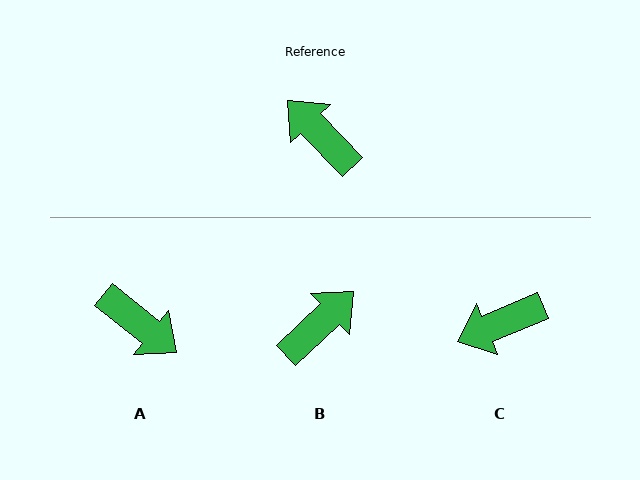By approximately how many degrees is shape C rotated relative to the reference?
Approximately 69 degrees counter-clockwise.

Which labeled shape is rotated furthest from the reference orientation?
A, about 172 degrees away.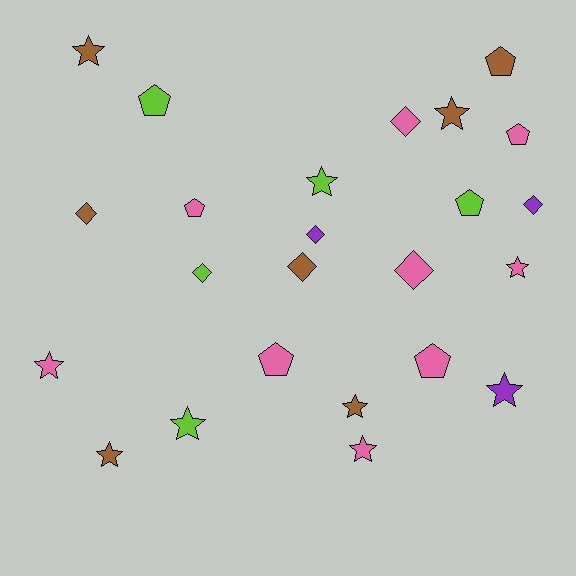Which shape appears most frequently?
Star, with 10 objects.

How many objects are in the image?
There are 24 objects.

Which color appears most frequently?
Pink, with 9 objects.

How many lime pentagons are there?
There are 2 lime pentagons.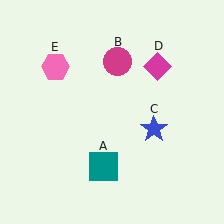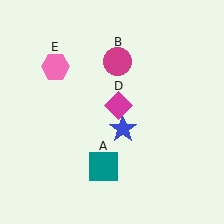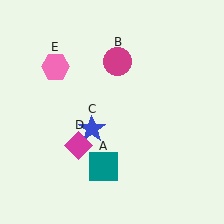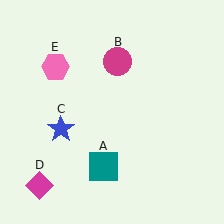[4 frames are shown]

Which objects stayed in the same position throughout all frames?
Teal square (object A) and magenta circle (object B) and pink hexagon (object E) remained stationary.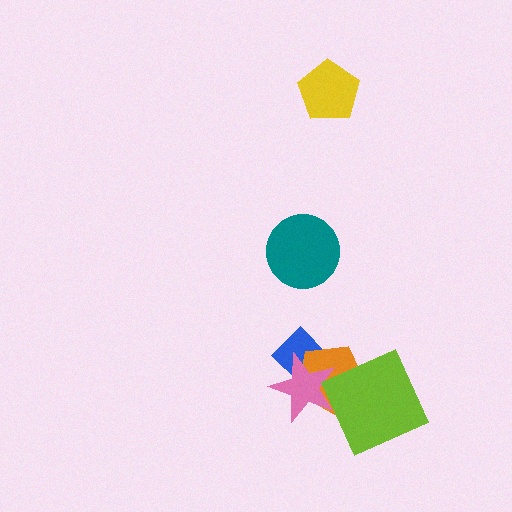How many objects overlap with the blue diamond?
2 objects overlap with the blue diamond.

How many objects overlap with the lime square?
1 object overlaps with the lime square.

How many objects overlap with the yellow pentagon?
0 objects overlap with the yellow pentagon.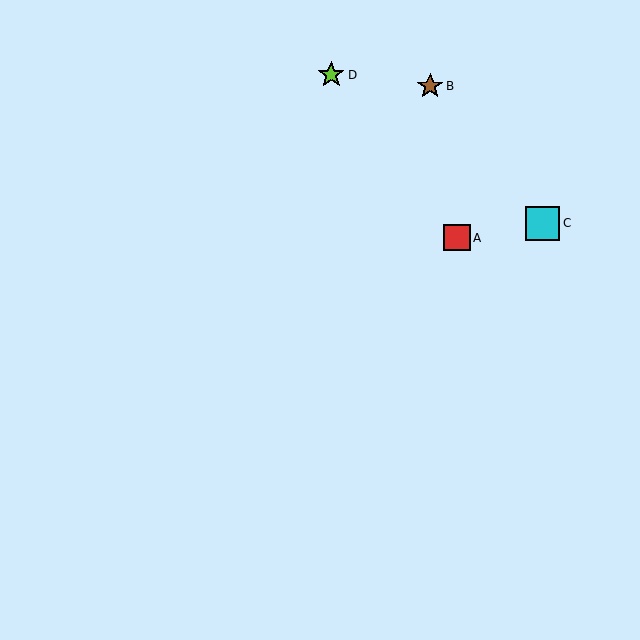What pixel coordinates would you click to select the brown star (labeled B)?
Click at (430, 86) to select the brown star B.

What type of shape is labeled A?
Shape A is a red square.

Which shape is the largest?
The cyan square (labeled C) is the largest.